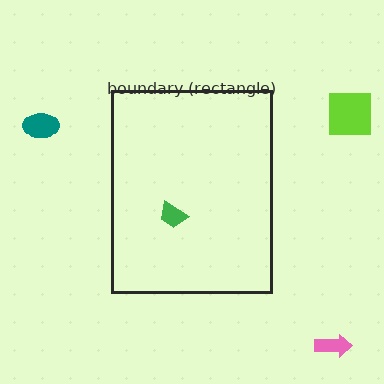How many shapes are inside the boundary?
1 inside, 3 outside.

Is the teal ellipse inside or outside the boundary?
Outside.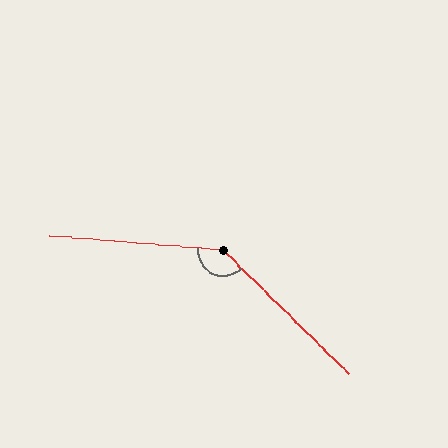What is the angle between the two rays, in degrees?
Approximately 140 degrees.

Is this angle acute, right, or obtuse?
It is obtuse.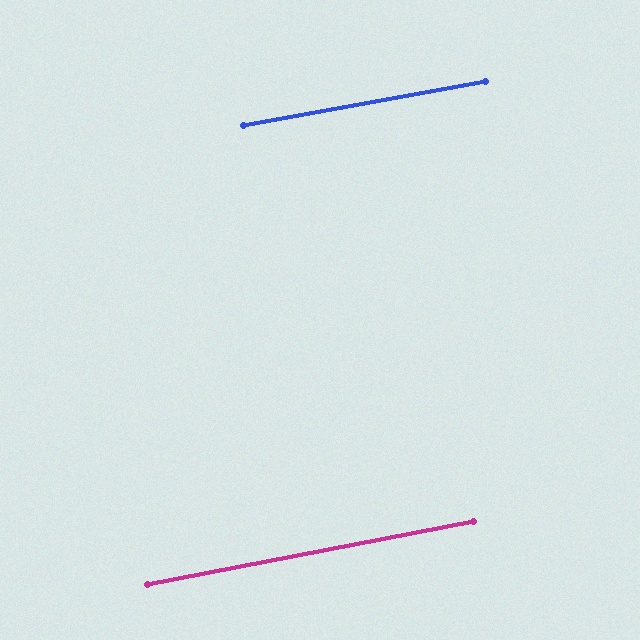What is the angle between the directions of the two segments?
Approximately 1 degree.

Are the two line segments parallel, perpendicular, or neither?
Parallel — their directions differ by only 0.6°.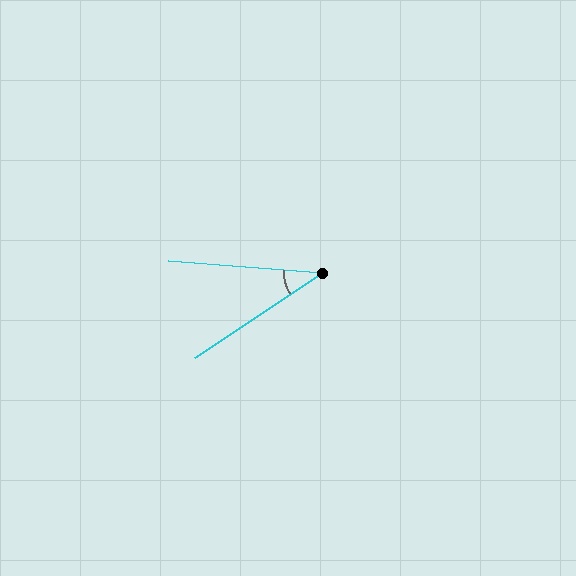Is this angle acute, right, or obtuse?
It is acute.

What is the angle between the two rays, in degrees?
Approximately 38 degrees.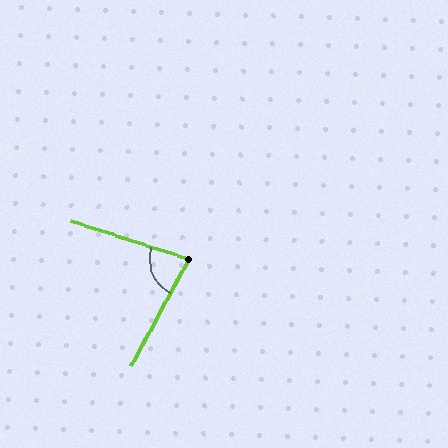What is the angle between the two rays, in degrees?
Approximately 79 degrees.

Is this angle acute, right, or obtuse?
It is acute.